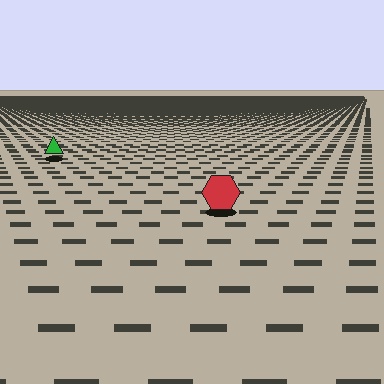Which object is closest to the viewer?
The red hexagon is closest. The texture marks near it are larger and more spread out.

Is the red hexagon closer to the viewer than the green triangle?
Yes. The red hexagon is closer — you can tell from the texture gradient: the ground texture is coarser near it.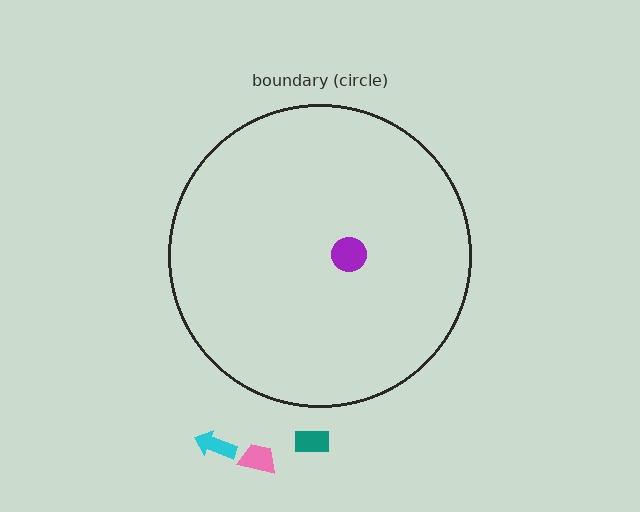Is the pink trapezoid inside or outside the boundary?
Outside.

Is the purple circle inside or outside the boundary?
Inside.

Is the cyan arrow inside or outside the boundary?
Outside.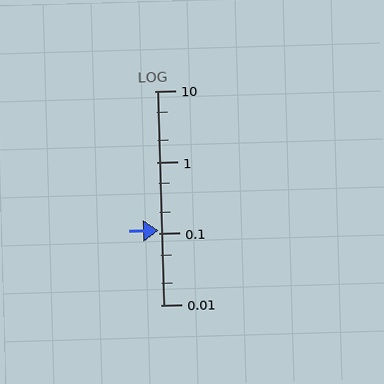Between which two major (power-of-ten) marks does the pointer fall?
The pointer is between 0.1 and 1.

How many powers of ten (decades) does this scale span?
The scale spans 3 decades, from 0.01 to 10.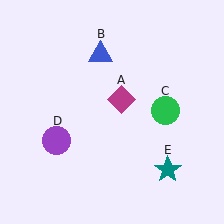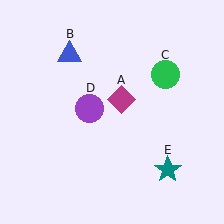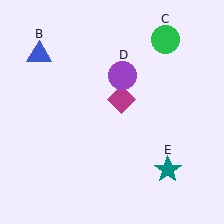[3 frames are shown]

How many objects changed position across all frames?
3 objects changed position: blue triangle (object B), green circle (object C), purple circle (object D).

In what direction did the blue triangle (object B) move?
The blue triangle (object B) moved left.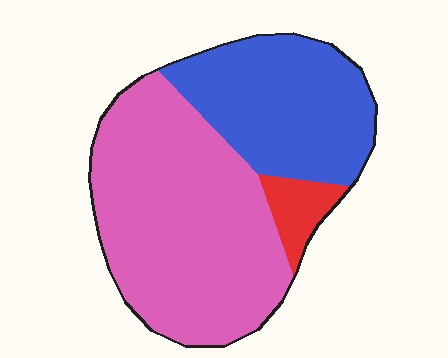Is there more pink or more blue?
Pink.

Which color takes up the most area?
Pink, at roughly 60%.